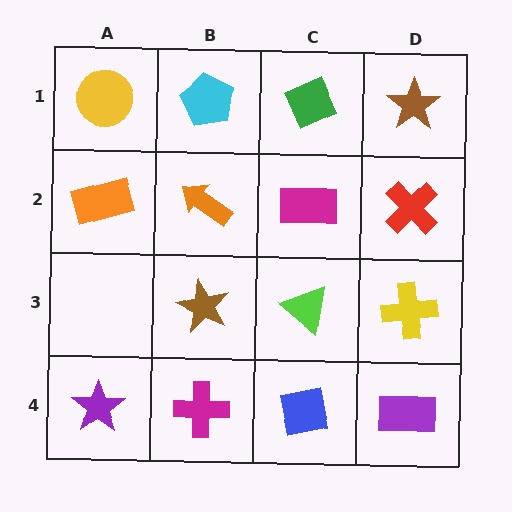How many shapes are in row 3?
3 shapes.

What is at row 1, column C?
A green diamond.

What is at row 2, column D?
A red cross.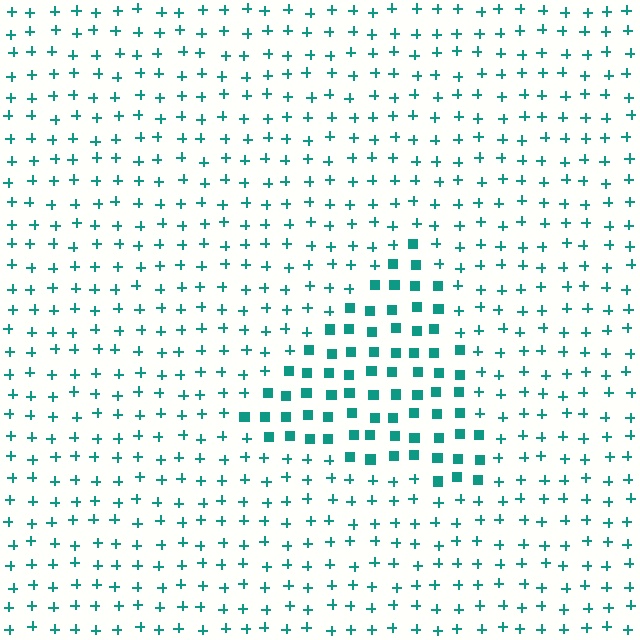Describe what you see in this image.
The image is filled with small teal elements arranged in a uniform grid. A triangle-shaped region contains squares, while the surrounding area contains plus signs. The boundary is defined purely by the change in element shape.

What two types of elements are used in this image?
The image uses squares inside the triangle region and plus signs outside it.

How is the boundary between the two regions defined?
The boundary is defined by a change in element shape: squares inside vs. plus signs outside. All elements share the same color and spacing.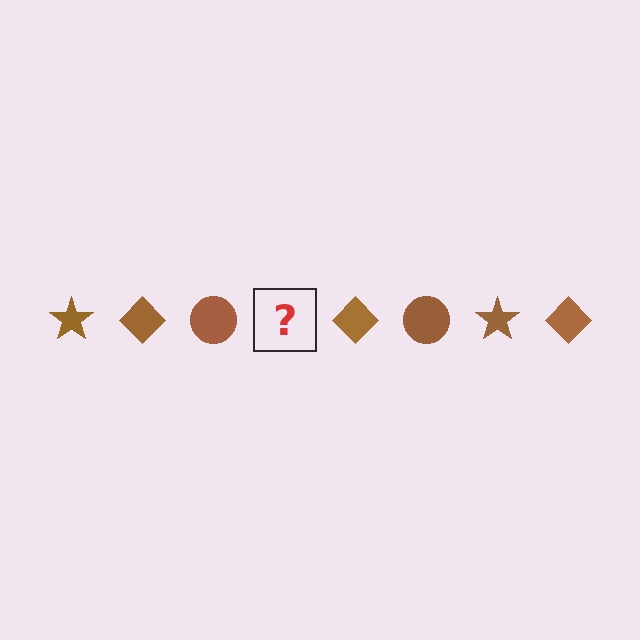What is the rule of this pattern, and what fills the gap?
The rule is that the pattern cycles through star, diamond, circle shapes in brown. The gap should be filled with a brown star.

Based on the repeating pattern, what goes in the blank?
The blank should be a brown star.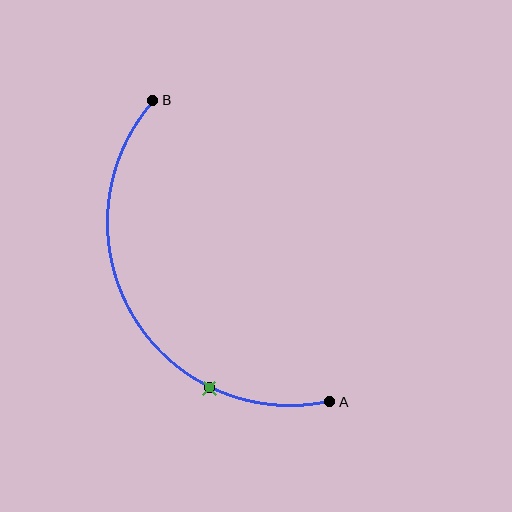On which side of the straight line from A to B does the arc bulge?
The arc bulges to the left of the straight line connecting A and B.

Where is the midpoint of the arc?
The arc midpoint is the point on the curve farthest from the straight line joining A and B. It sits to the left of that line.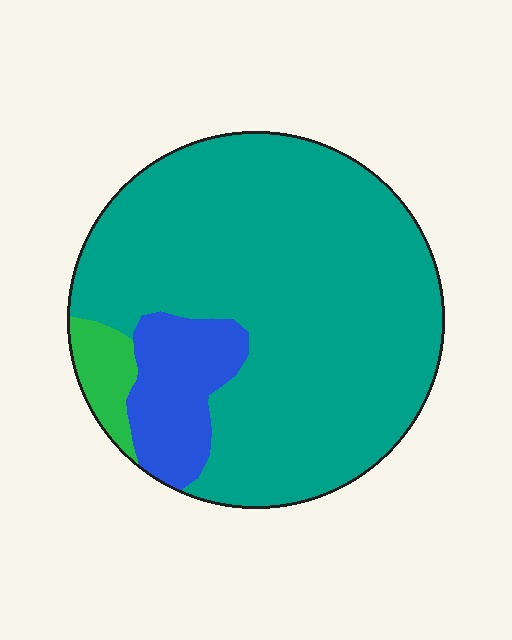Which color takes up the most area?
Teal, at roughly 80%.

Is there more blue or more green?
Blue.